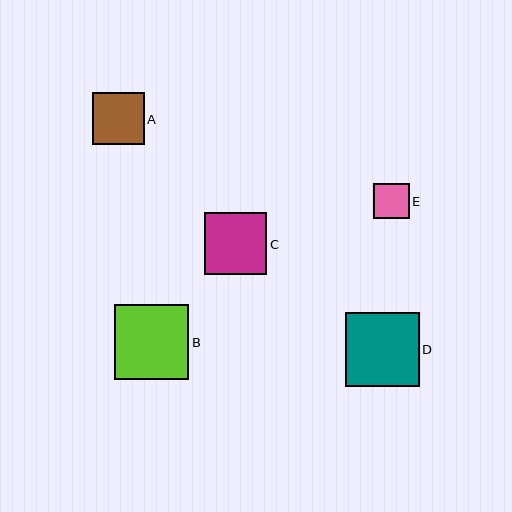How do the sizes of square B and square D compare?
Square B and square D are approximately the same size.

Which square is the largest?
Square B is the largest with a size of approximately 75 pixels.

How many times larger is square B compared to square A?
Square B is approximately 1.5 times the size of square A.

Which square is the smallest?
Square E is the smallest with a size of approximately 36 pixels.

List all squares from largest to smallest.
From largest to smallest: B, D, C, A, E.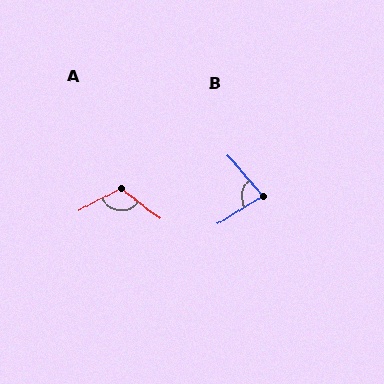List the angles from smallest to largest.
B (79°), A (114°).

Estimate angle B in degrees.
Approximately 79 degrees.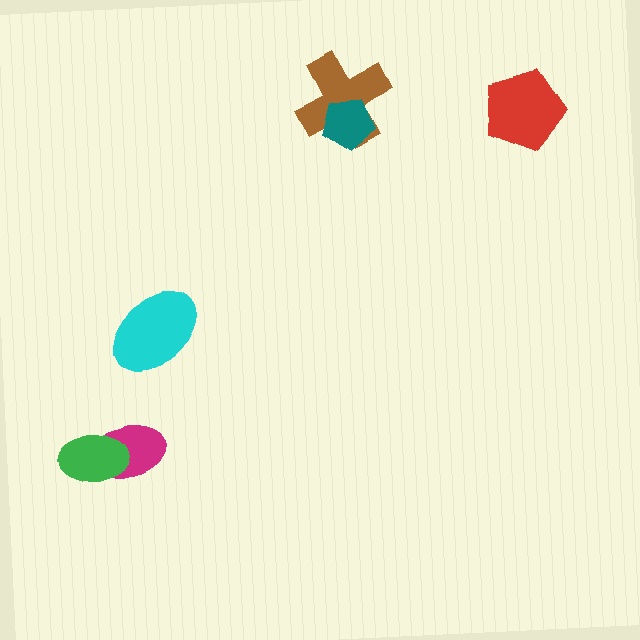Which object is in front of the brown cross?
The teal pentagon is in front of the brown cross.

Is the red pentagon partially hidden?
No, no other shape covers it.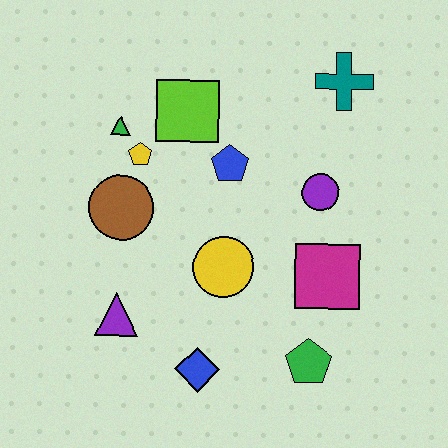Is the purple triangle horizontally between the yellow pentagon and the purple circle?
No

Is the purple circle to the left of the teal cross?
Yes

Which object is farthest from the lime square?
The green pentagon is farthest from the lime square.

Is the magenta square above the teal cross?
No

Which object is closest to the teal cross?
The purple circle is closest to the teal cross.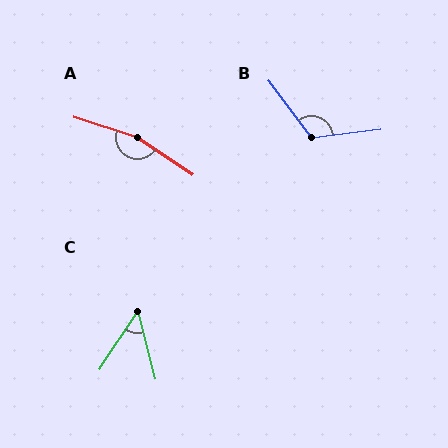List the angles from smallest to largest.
C (48°), B (120°), A (164°).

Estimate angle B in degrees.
Approximately 120 degrees.